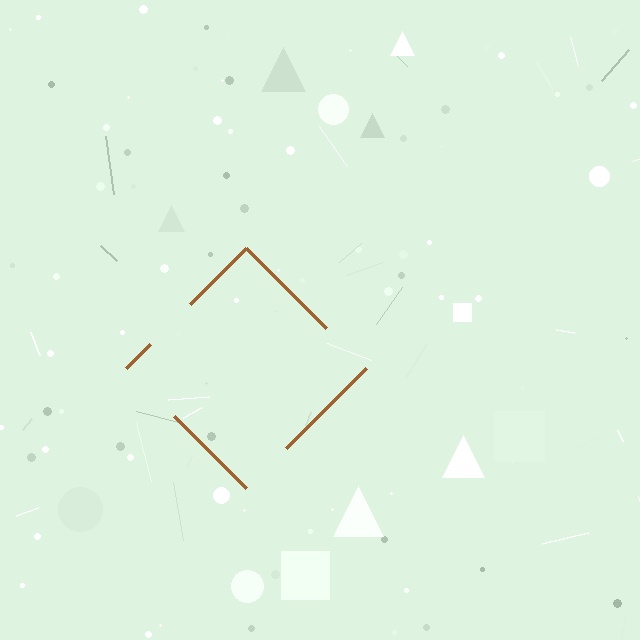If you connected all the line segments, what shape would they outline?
They would outline a diamond.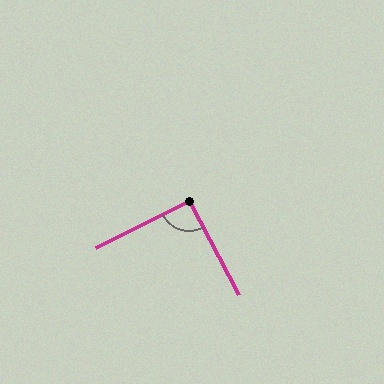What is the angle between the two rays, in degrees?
Approximately 91 degrees.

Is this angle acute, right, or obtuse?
It is approximately a right angle.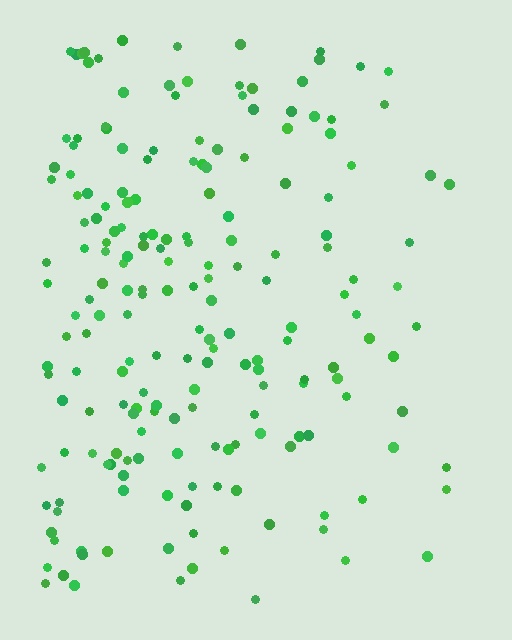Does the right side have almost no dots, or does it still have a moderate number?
Still a moderate number, just noticeably fewer than the left.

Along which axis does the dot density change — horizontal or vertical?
Horizontal.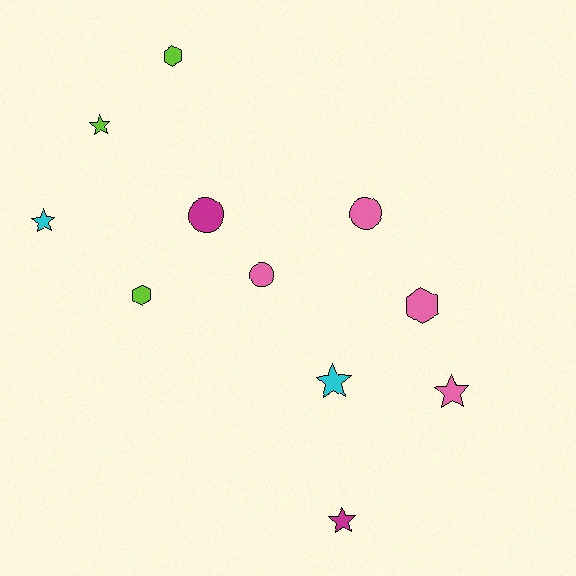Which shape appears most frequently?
Star, with 5 objects.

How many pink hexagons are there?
There is 1 pink hexagon.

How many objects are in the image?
There are 11 objects.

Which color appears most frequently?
Pink, with 4 objects.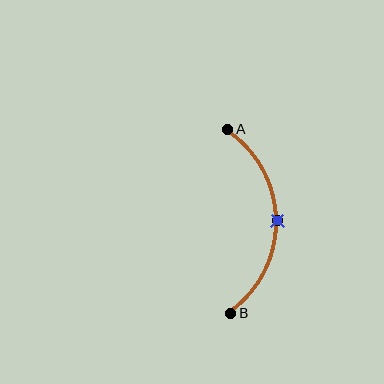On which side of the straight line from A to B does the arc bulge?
The arc bulges to the right of the straight line connecting A and B.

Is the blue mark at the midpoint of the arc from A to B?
Yes. The blue mark lies on the arc at equal arc-length from both A and B — it is the arc midpoint.